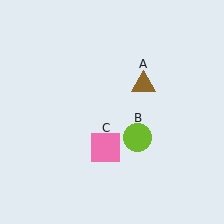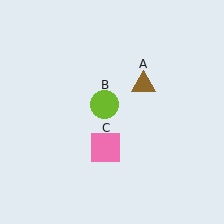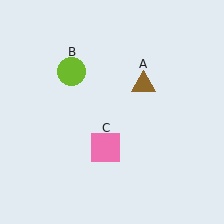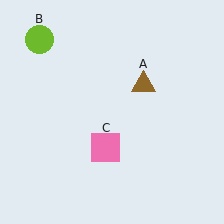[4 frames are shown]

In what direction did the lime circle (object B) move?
The lime circle (object B) moved up and to the left.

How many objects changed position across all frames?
1 object changed position: lime circle (object B).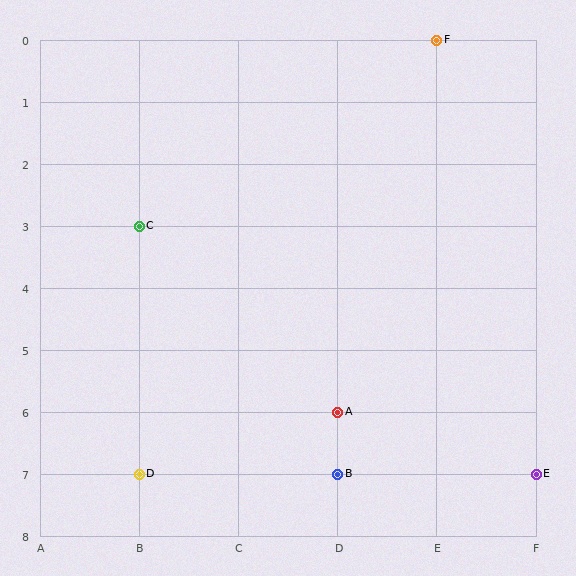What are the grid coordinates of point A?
Point A is at grid coordinates (D, 6).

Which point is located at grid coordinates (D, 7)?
Point B is at (D, 7).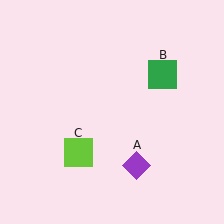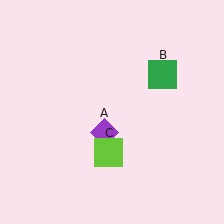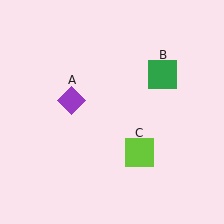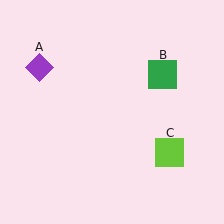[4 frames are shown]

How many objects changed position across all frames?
2 objects changed position: purple diamond (object A), lime square (object C).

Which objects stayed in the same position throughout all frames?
Green square (object B) remained stationary.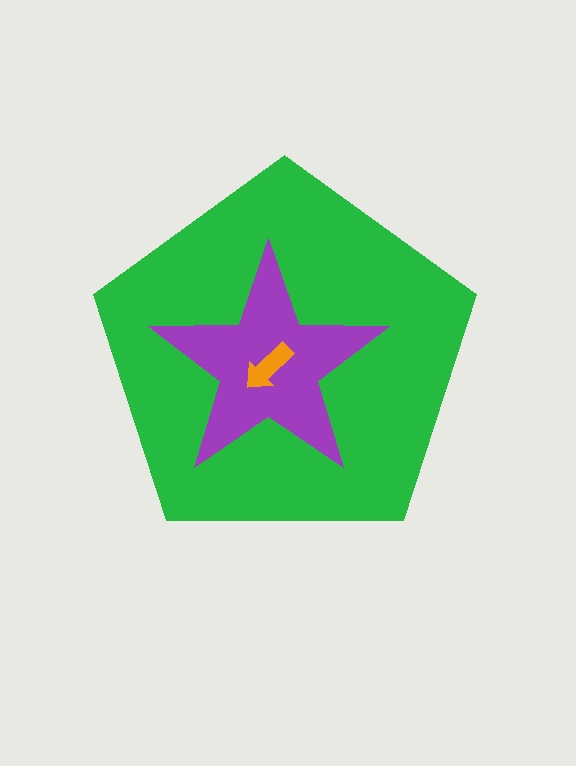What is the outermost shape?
The green pentagon.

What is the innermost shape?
The orange arrow.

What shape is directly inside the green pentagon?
The purple star.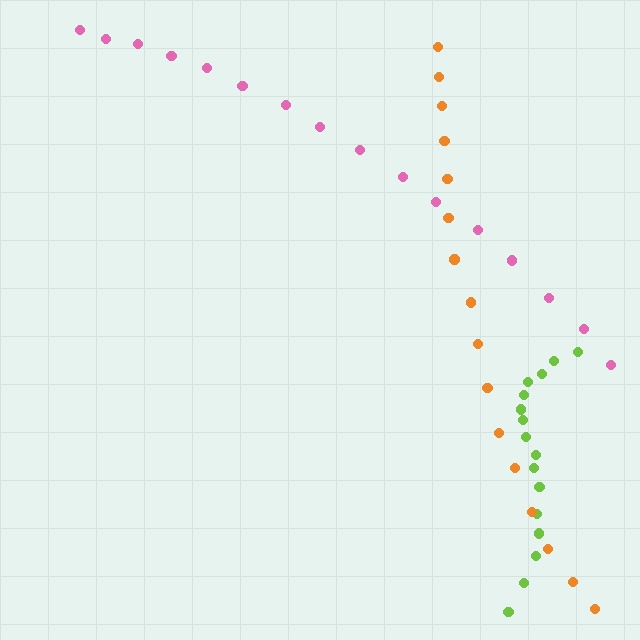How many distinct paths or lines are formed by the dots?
There are 3 distinct paths.